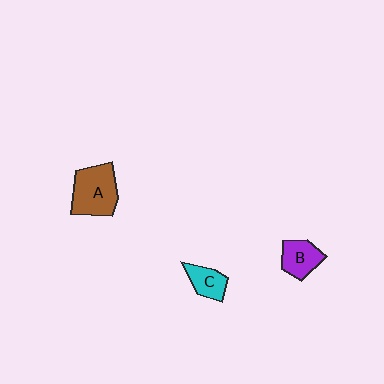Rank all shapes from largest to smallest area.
From largest to smallest: A (brown), B (purple), C (cyan).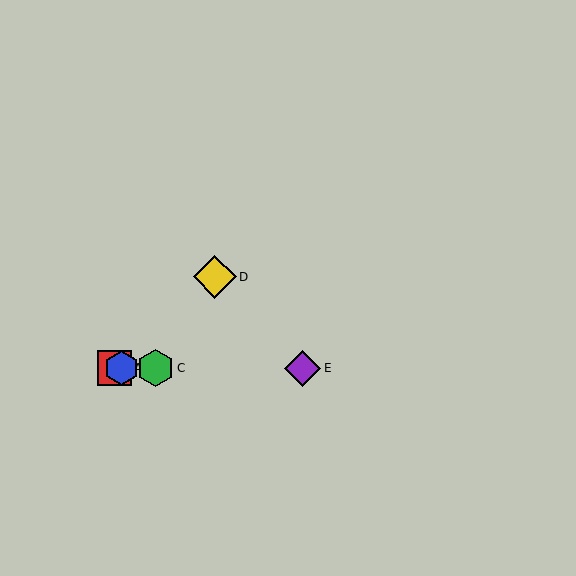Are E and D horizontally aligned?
No, E is at y≈368 and D is at y≈277.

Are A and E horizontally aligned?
Yes, both are at y≈368.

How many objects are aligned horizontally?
4 objects (A, B, C, E) are aligned horizontally.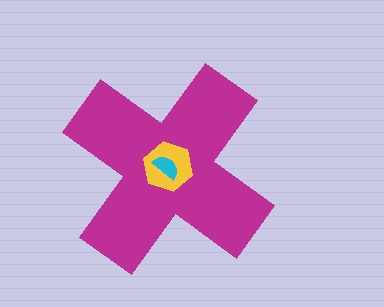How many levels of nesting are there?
3.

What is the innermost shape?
The cyan semicircle.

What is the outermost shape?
The magenta cross.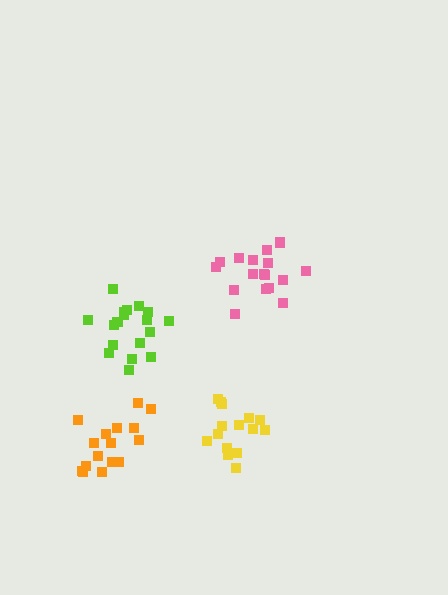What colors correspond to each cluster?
The clusters are colored: pink, yellow, orange, lime.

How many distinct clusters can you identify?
There are 4 distinct clusters.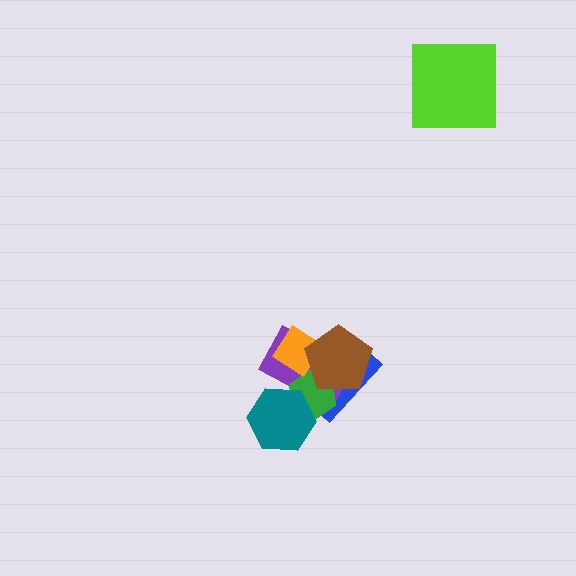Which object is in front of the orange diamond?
The brown pentagon is in front of the orange diamond.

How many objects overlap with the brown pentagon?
4 objects overlap with the brown pentagon.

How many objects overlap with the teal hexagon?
2 objects overlap with the teal hexagon.